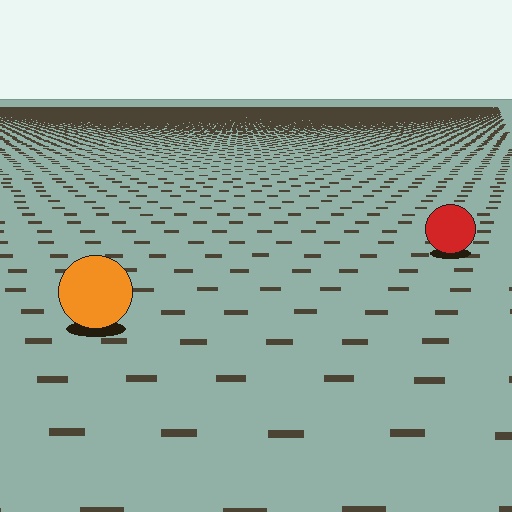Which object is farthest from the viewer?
The red circle is farthest from the viewer. It appears smaller and the ground texture around it is denser.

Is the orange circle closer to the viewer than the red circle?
Yes. The orange circle is closer — you can tell from the texture gradient: the ground texture is coarser near it.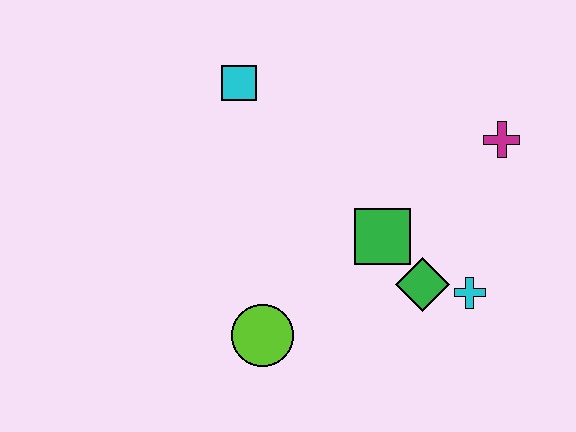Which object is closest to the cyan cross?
The green diamond is closest to the cyan cross.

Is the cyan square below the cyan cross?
No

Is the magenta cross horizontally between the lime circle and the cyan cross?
No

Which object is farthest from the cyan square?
The cyan cross is farthest from the cyan square.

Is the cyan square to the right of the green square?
No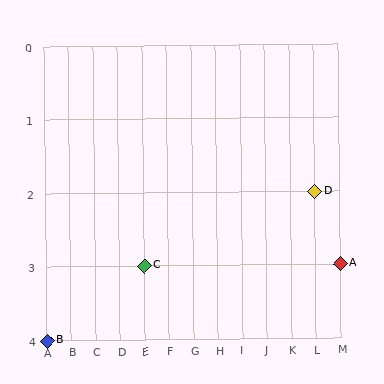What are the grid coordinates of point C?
Point C is at grid coordinates (E, 3).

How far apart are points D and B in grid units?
Points D and B are 11 columns and 2 rows apart (about 11.2 grid units diagonally).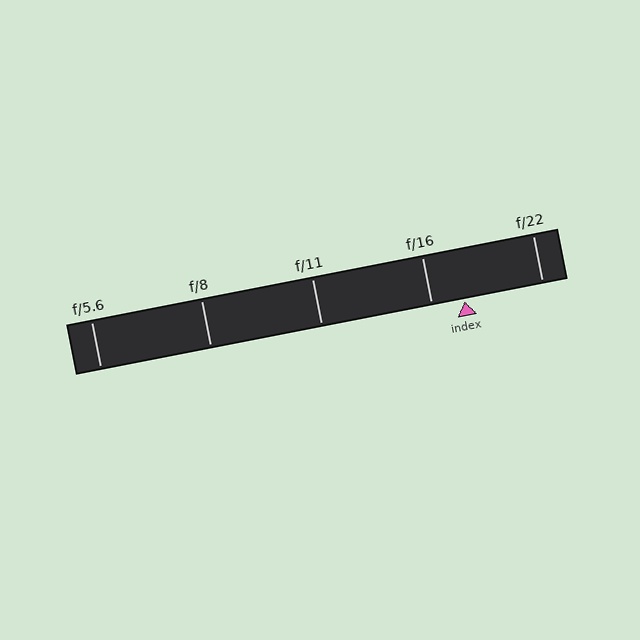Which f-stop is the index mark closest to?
The index mark is closest to f/16.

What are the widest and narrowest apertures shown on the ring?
The widest aperture shown is f/5.6 and the narrowest is f/22.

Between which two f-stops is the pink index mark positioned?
The index mark is between f/16 and f/22.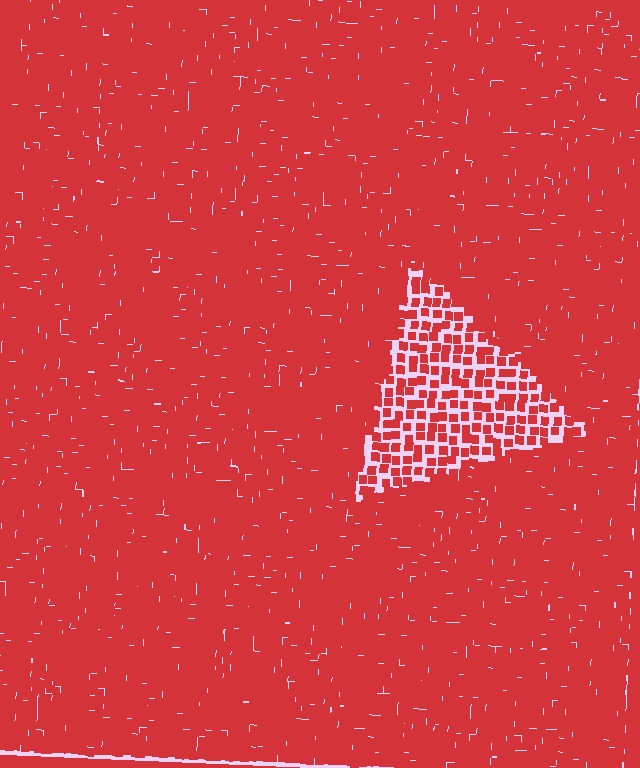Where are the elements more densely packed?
The elements are more densely packed outside the triangle boundary.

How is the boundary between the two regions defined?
The boundary is defined by a change in element density (approximately 2.3x ratio). All elements are the same color, size, and shape.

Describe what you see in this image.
The image contains small red elements arranged at two different densities. A triangle-shaped region is visible where the elements are less densely packed than the surrounding area.